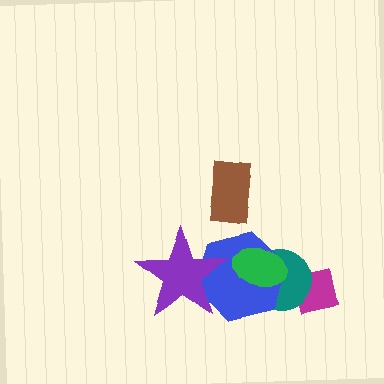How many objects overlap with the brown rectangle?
0 objects overlap with the brown rectangle.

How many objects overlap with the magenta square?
1 object overlaps with the magenta square.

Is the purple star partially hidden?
No, no other shape covers it.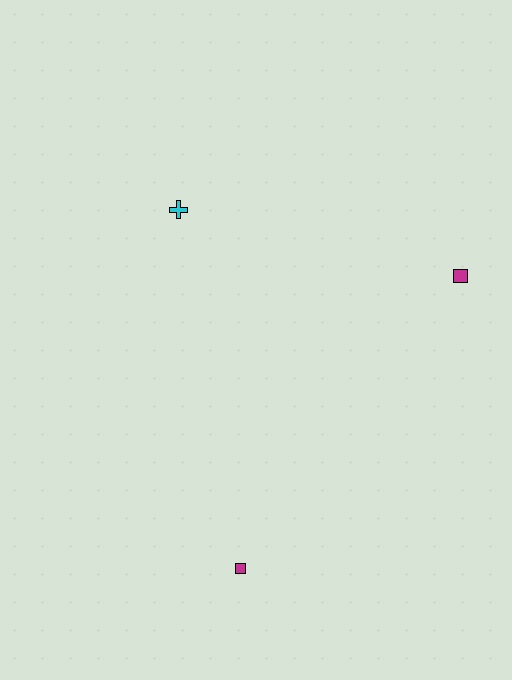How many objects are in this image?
There are 3 objects.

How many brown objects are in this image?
There are no brown objects.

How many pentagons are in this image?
There are no pentagons.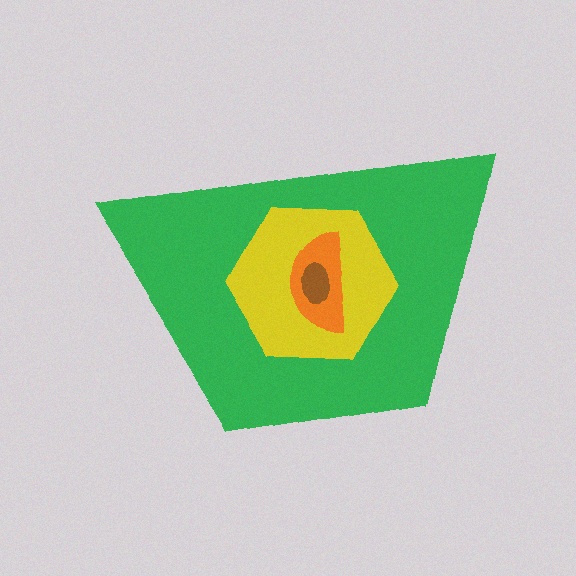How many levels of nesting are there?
4.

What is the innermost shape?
The brown ellipse.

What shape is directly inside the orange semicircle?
The brown ellipse.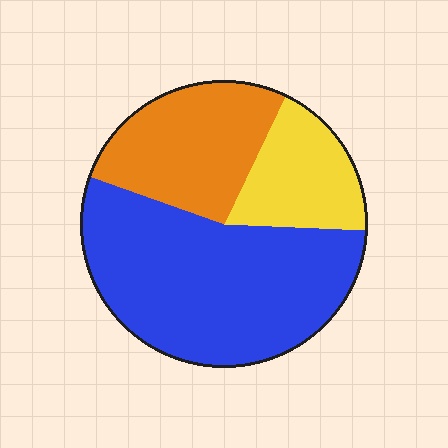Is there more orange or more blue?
Blue.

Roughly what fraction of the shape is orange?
Orange takes up about one quarter (1/4) of the shape.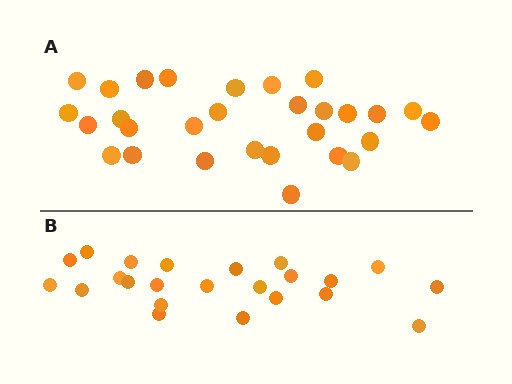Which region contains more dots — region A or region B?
Region A (the top region) has more dots.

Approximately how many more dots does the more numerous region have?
Region A has about 6 more dots than region B.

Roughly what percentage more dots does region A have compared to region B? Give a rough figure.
About 25% more.